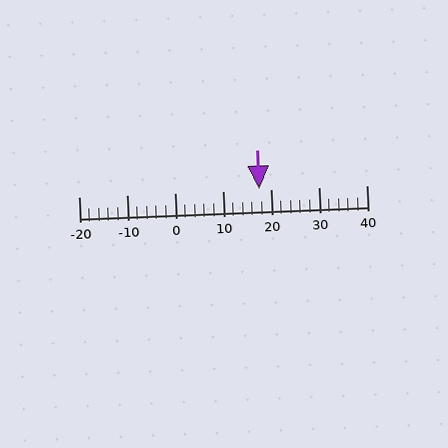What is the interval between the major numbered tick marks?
The major tick marks are spaced 10 units apart.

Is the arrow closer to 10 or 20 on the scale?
The arrow is closer to 20.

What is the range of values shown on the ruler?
The ruler shows values from -20 to 40.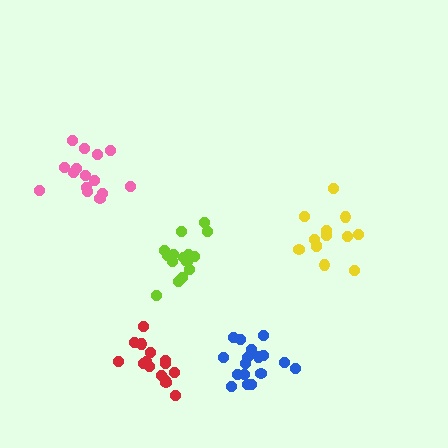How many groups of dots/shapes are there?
There are 5 groups.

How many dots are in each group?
Group 1: 15 dots, Group 2: 15 dots, Group 3: 15 dots, Group 4: 17 dots, Group 5: 13 dots (75 total).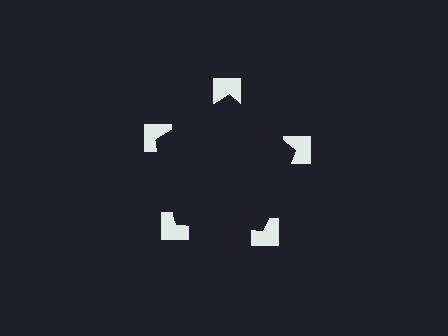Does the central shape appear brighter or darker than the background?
It typically appears slightly darker than the background, even though no actual brightness change is drawn.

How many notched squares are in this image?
There are 5 — one at each vertex of the illusory pentagon.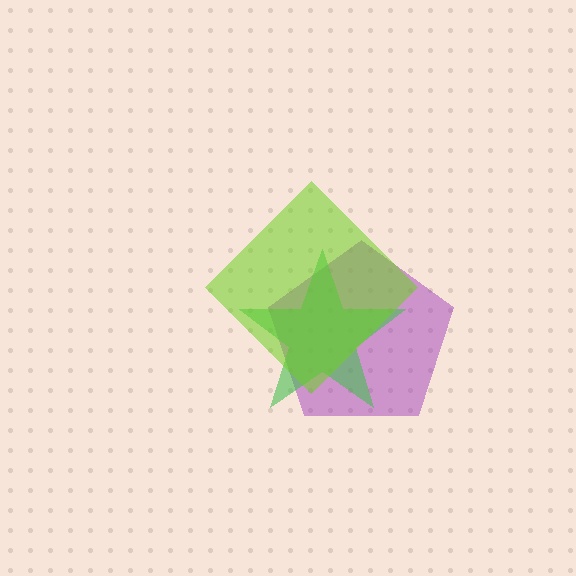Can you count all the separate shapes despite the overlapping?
Yes, there are 3 separate shapes.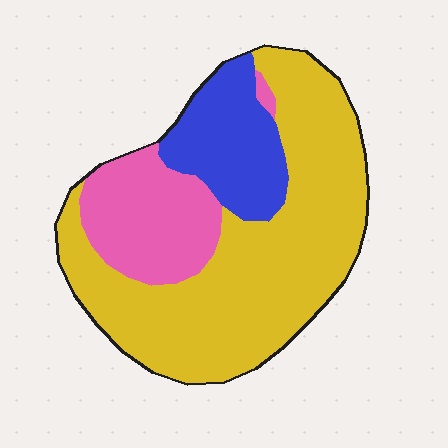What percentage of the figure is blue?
Blue takes up about one sixth (1/6) of the figure.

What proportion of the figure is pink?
Pink takes up about one fifth (1/5) of the figure.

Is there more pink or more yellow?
Yellow.